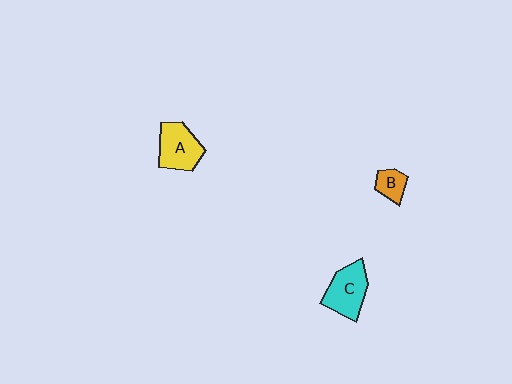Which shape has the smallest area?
Shape B (orange).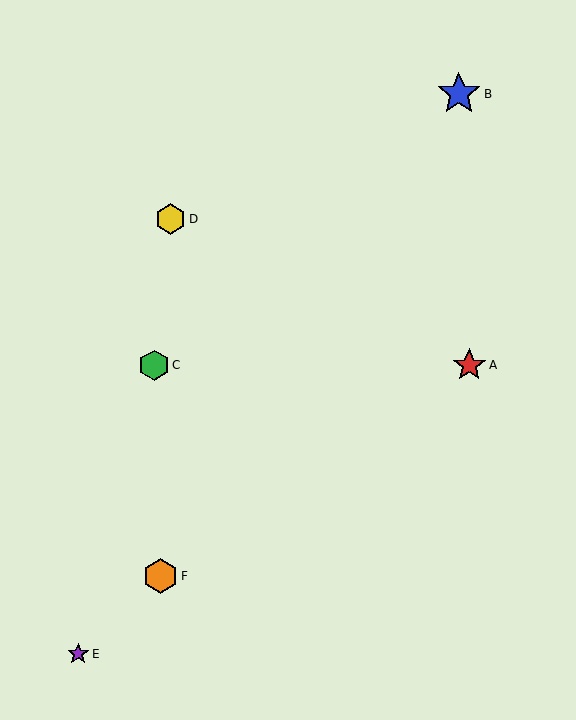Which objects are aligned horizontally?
Objects A, C are aligned horizontally.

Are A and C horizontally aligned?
Yes, both are at y≈365.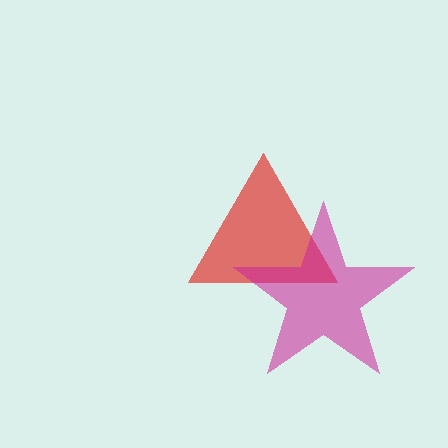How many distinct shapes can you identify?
There are 2 distinct shapes: a red triangle, a magenta star.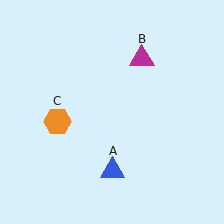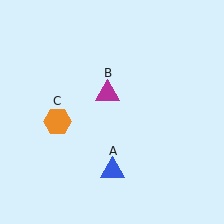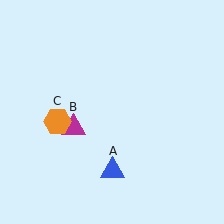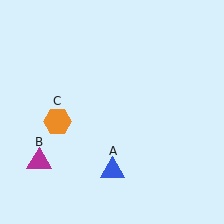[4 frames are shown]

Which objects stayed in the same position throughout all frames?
Blue triangle (object A) and orange hexagon (object C) remained stationary.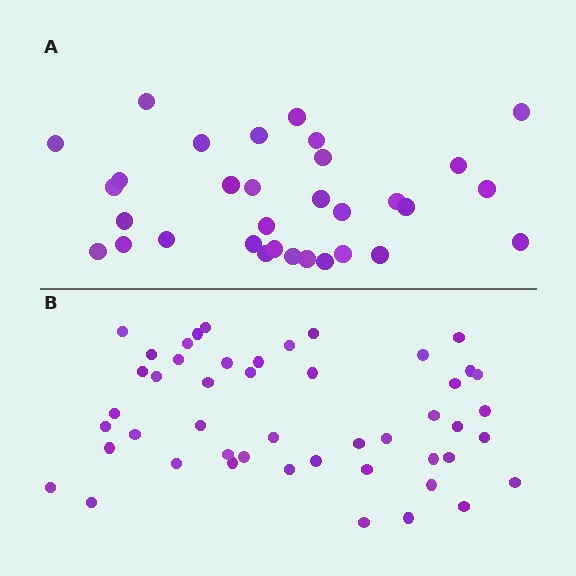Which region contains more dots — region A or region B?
Region B (the bottom region) has more dots.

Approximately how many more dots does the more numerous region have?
Region B has approximately 15 more dots than region A.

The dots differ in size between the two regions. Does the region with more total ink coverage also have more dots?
No. Region A has more total ink coverage because its dots are larger, but region B actually contains more individual dots. Total area can be misleading — the number of items is what matters here.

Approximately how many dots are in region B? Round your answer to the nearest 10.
About 50 dots. (The exact count is 48, which rounds to 50.)